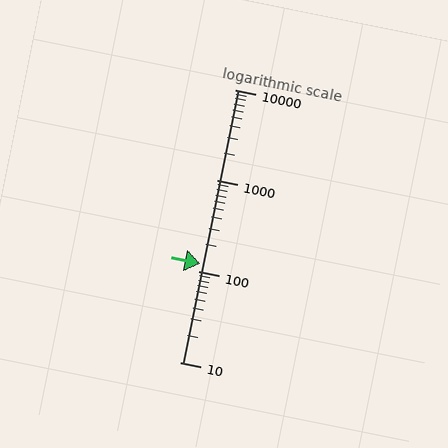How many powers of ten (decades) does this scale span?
The scale spans 3 decades, from 10 to 10000.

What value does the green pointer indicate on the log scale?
The pointer indicates approximately 120.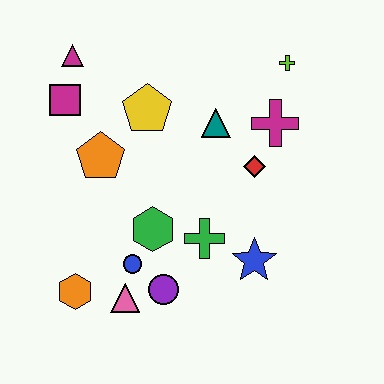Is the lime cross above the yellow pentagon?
Yes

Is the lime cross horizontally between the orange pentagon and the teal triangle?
No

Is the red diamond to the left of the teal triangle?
No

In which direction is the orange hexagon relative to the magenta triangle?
The orange hexagon is below the magenta triangle.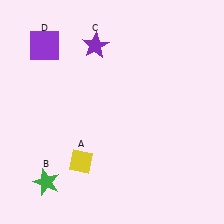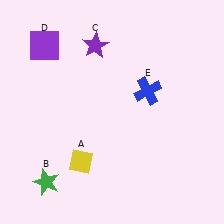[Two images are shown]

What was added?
A blue cross (E) was added in Image 2.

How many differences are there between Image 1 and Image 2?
There is 1 difference between the two images.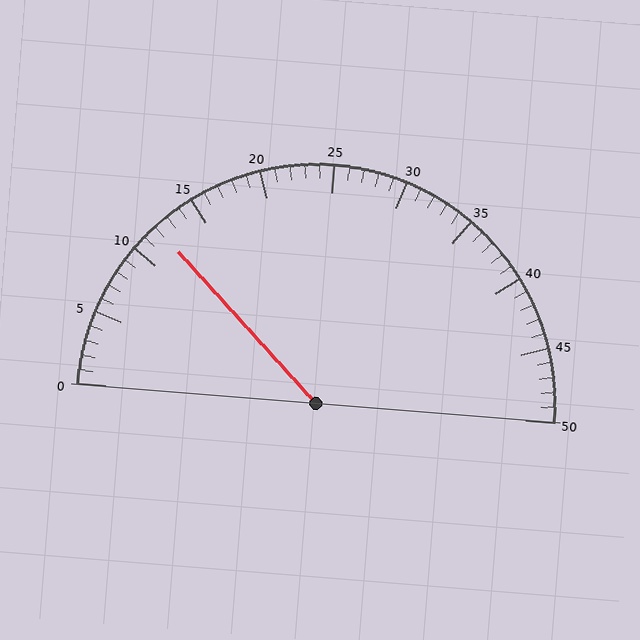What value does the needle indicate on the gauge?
The needle indicates approximately 12.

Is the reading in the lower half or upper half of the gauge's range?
The reading is in the lower half of the range (0 to 50).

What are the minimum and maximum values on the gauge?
The gauge ranges from 0 to 50.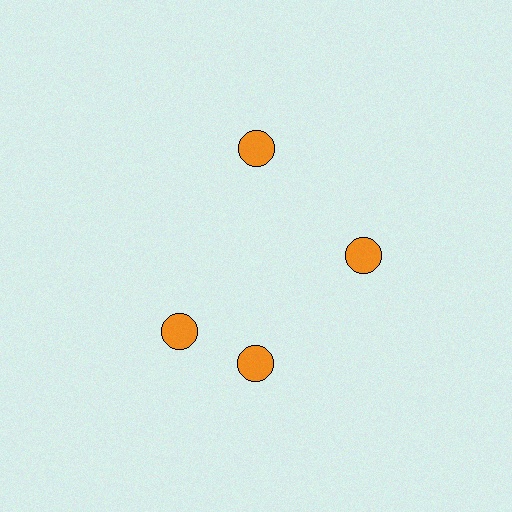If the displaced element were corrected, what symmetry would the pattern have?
It would have 4-fold rotational symmetry — the pattern would map onto itself every 90 degrees.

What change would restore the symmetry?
The symmetry would be restored by rotating it back into even spacing with its neighbors so that all 4 circles sit at equal angles and equal distance from the center.